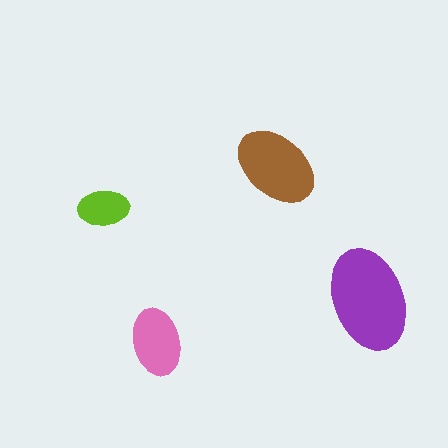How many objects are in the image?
There are 4 objects in the image.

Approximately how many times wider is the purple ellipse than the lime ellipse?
About 2 times wider.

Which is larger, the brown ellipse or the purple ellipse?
The purple one.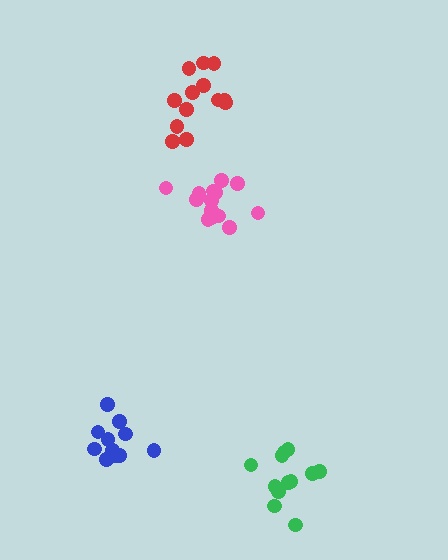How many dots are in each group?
Group 1: 14 dots, Group 2: 12 dots, Group 3: 12 dots, Group 4: 14 dots (52 total).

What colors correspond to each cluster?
The clusters are colored: pink, blue, green, red.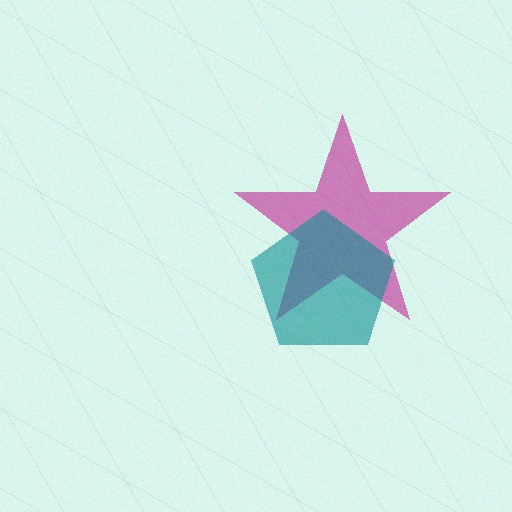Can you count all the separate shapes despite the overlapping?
Yes, there are 2 separate shapes.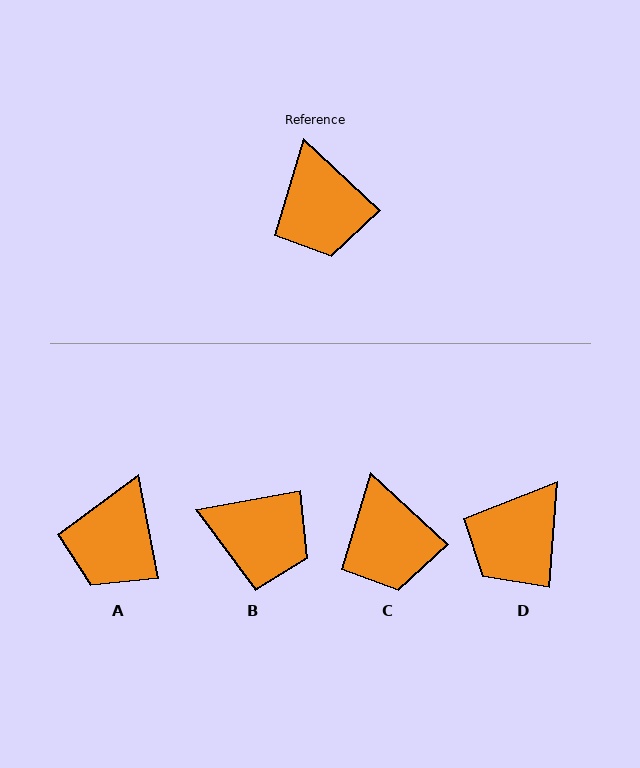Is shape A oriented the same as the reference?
No, it is off by about 37 degrees.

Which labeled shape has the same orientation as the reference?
C.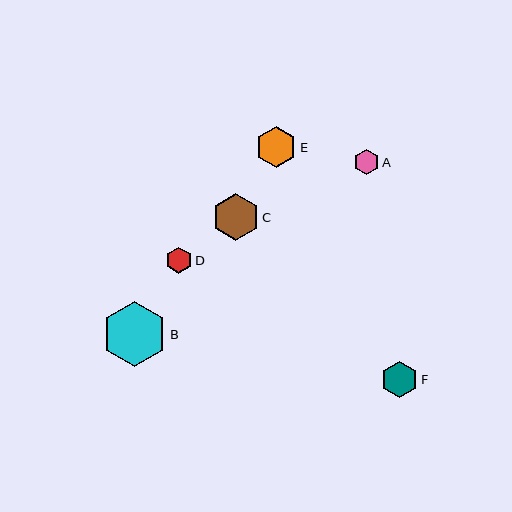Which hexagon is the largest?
Hexagon B is the largest with a size of approximately 64 pixels.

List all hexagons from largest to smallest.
From largest to smallest: B, C, E, F, D, A.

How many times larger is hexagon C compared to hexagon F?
Hexagon C is approximately 1.3 times the size of hexagon F.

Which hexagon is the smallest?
Hexagon A is the smallest with a size of approximately 25 pixels.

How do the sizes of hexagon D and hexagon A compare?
Hexagon D and hexagon A are approximately the same size.